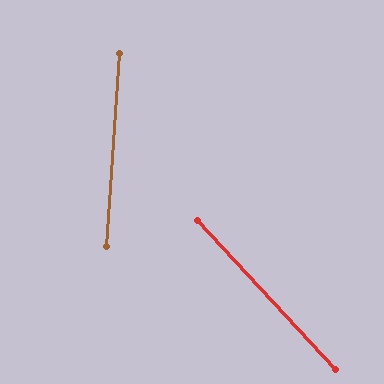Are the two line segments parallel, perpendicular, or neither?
Neither parallel nor perpendicular — they differ by about 47°.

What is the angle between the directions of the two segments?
Approximately 47 degrees.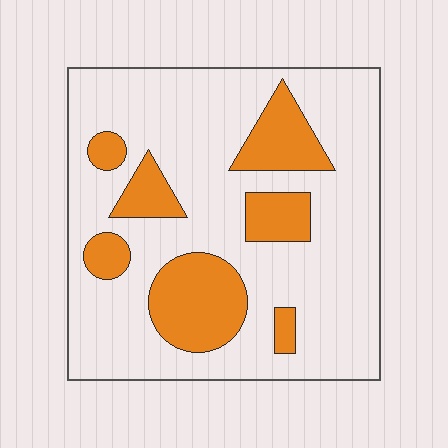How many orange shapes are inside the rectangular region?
7.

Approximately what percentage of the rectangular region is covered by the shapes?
Approximately 25%.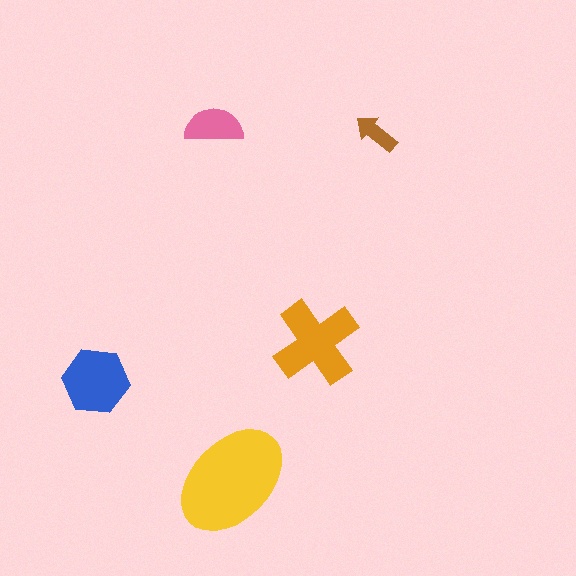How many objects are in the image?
There are 5 objects in the image.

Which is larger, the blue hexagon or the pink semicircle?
The blue hexagon.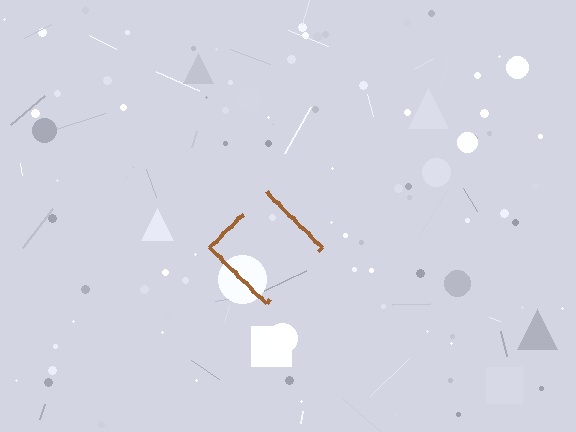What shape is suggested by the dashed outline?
The dashed outline suggests a diamond.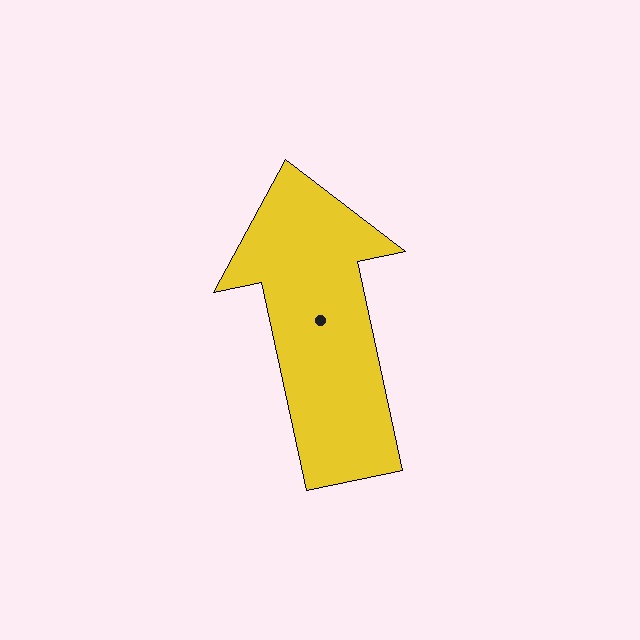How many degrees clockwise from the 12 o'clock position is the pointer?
Approximately 348 degrees.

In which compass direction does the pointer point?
North.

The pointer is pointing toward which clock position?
Roughly 12 o'clock.